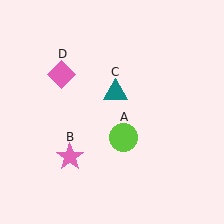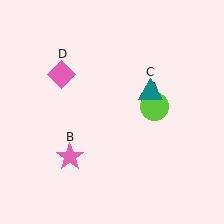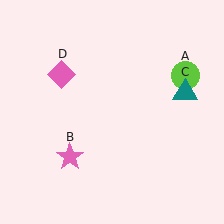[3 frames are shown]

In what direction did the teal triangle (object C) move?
The teal triangle (object C) moved right.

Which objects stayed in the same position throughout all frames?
Pink star (object B) and pink diamond (object D) remained stationary.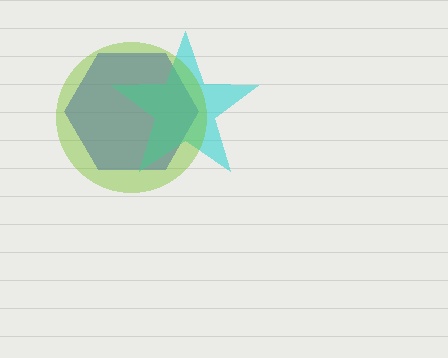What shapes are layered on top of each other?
The layered shapes are: a blue hexagon, a cyan star, a lime circle.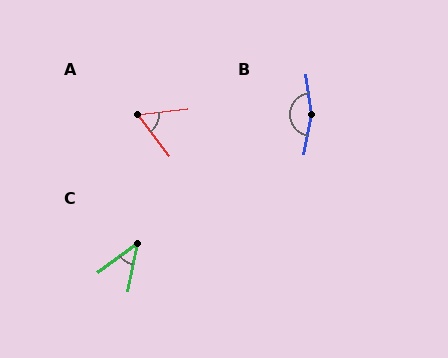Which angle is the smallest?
C, at approximately 42 degrees.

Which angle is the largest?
B, at approximately 162 degrees.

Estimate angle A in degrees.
Approximately 59 degrees.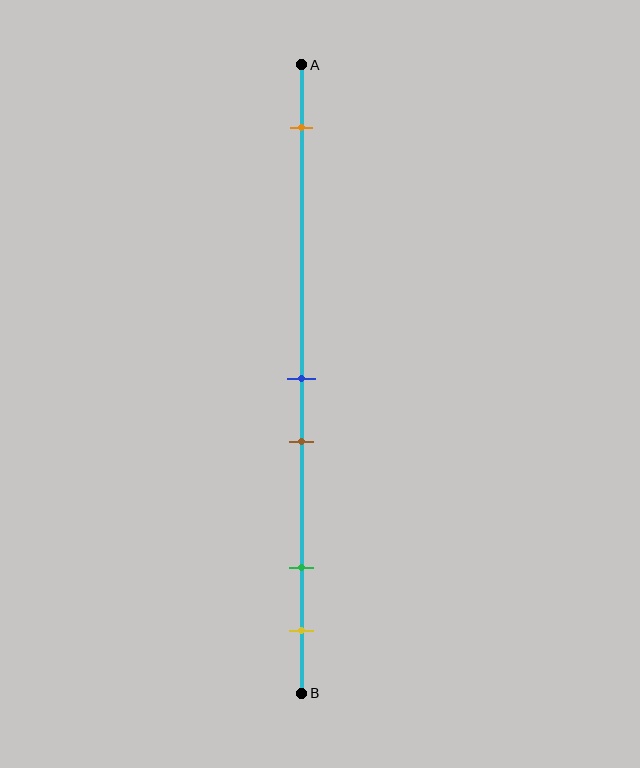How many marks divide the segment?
There are 5 marks dividing the segment.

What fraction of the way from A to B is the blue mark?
The blue mark is approximately 50% (0.5) of the way from A to B.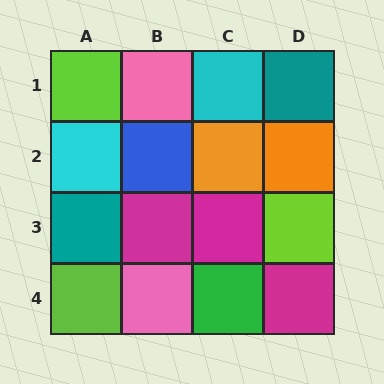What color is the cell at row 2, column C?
Orange.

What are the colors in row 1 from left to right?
Lime, pink, cyan, teal.